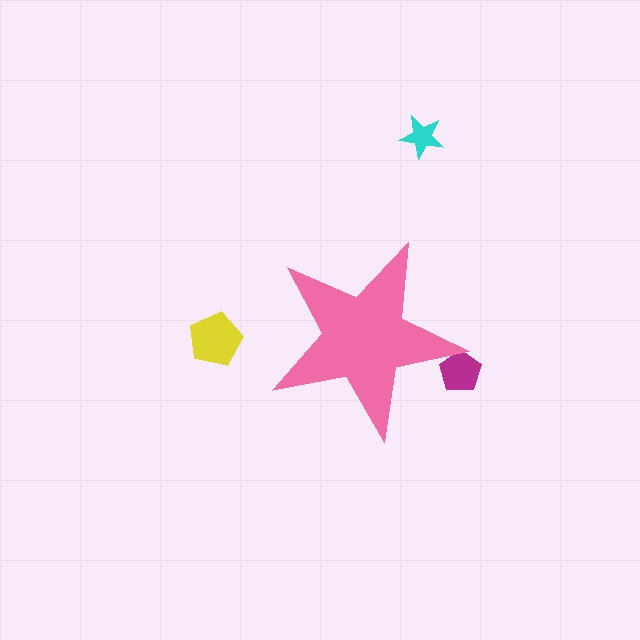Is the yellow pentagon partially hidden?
No, the yellow pentagon is fully visible.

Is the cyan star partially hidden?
No, the cyan star is fully visible.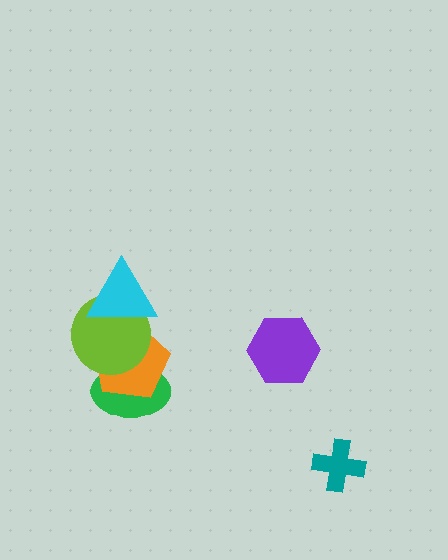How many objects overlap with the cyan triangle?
2 objects overlap with the cyan triangle.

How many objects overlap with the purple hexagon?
0 objects overlap with the purple hexagon.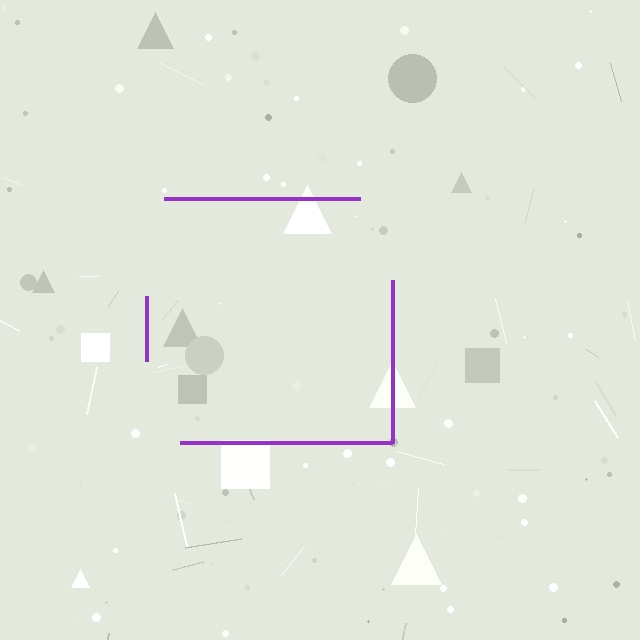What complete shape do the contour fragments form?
The contour fragments form a square.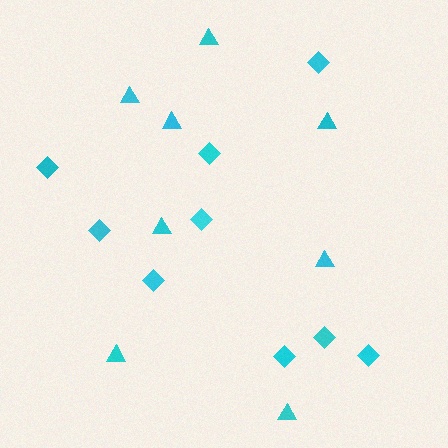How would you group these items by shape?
There are 2 groups: one group of triangles (8) and one group of diamonds (9).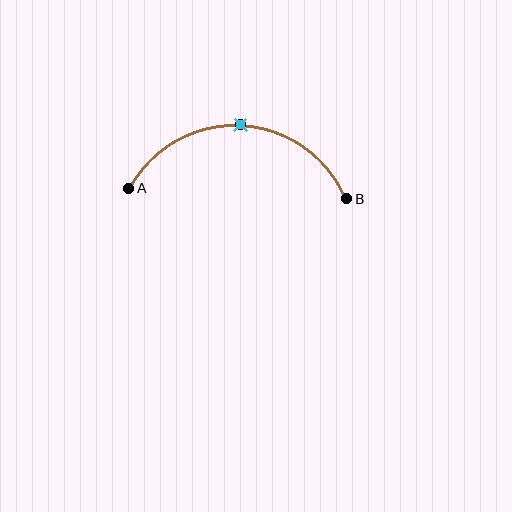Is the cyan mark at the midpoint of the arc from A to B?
Yes. The cyan mark lies on the arc at equal arc-length from both A and B — it is the arc midpoint.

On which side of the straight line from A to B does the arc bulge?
The arc bulges above the straight line connecting A and B.